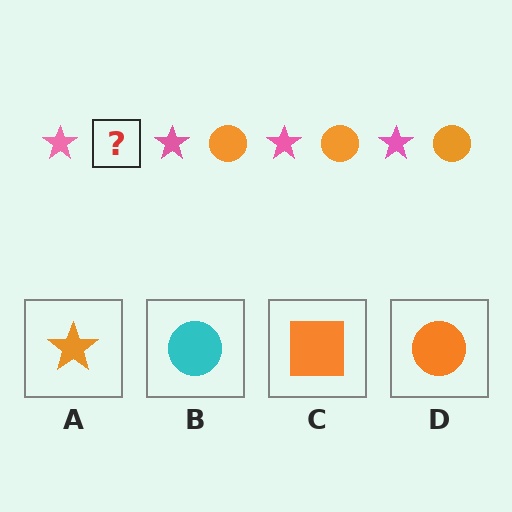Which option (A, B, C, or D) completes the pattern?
D.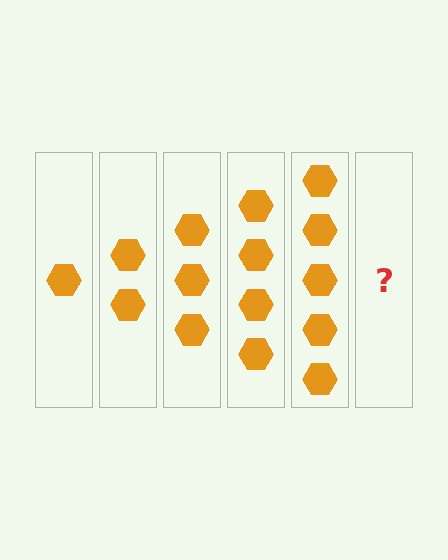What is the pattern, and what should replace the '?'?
The pattern is that each step adds one more hexagon. The '?' should be 6 hexagons.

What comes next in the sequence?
The next element should be 6 hexagons.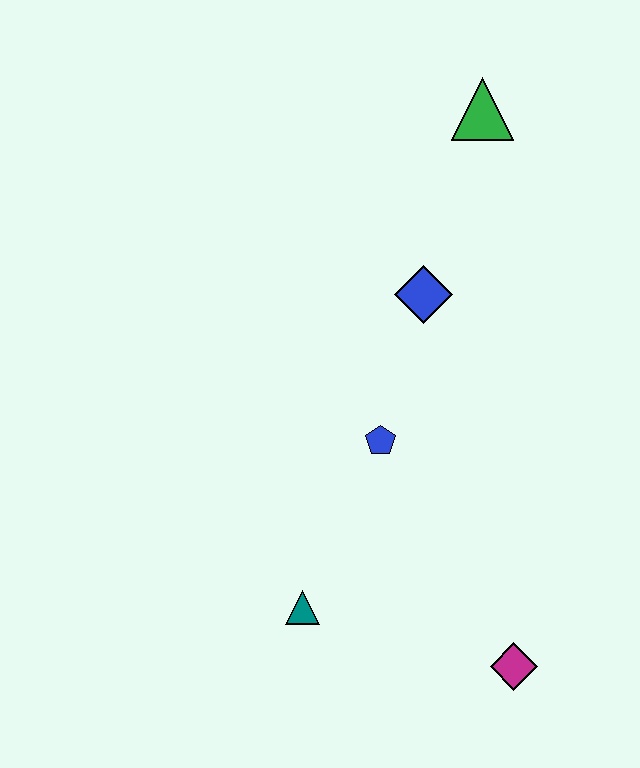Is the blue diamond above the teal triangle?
Yes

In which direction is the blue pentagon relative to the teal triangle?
The blue pentagon is above the teal triangle.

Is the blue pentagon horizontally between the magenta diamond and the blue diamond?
No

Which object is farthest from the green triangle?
The magenta diamond is farthest from the green triangle.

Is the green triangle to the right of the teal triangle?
Yes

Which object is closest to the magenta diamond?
The teal triangle is closest to the magenta diamond.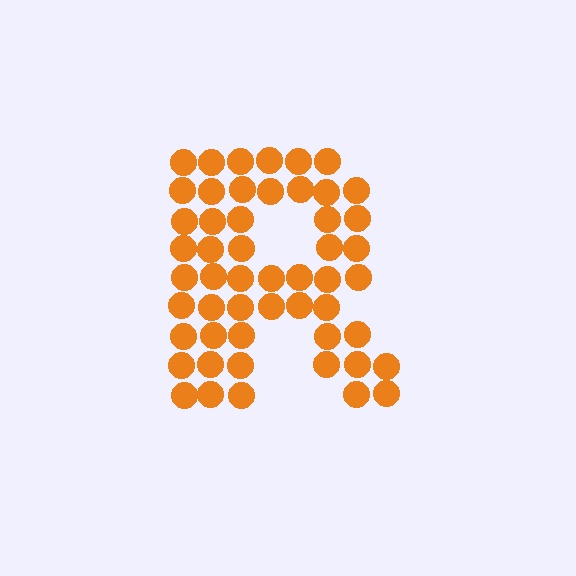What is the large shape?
The large shape is the letter R.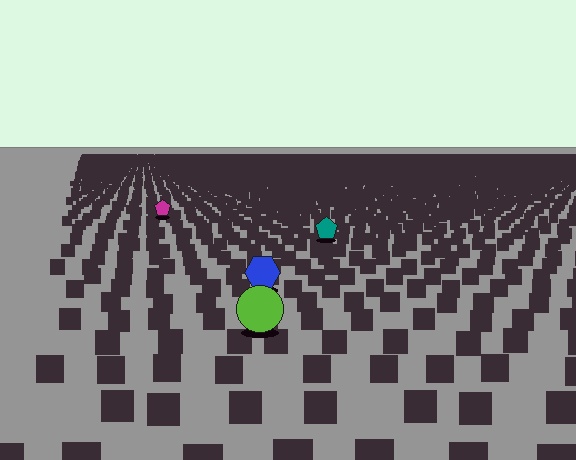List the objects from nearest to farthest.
From nearest to farthest: the lime circle, the blue hexagon, the teal pentagon, the magenta pentagon.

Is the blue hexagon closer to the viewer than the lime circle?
No. The lime circle is closer — you can tell from the texture gradient: the ground texture is coarser near it.